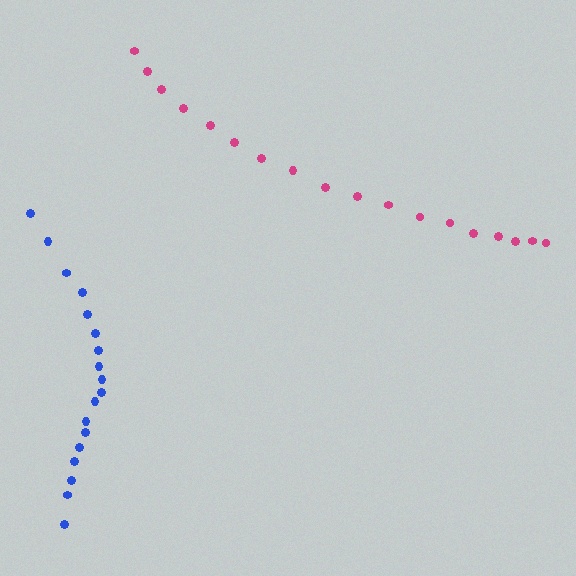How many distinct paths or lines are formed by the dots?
There are 2 distinct paths.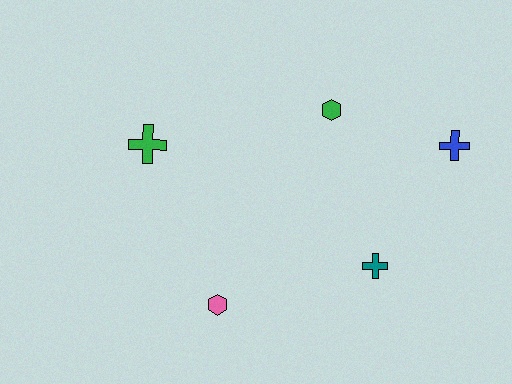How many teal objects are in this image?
There is 1 teal object.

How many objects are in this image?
There are 5 objects.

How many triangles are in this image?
There are no triangles.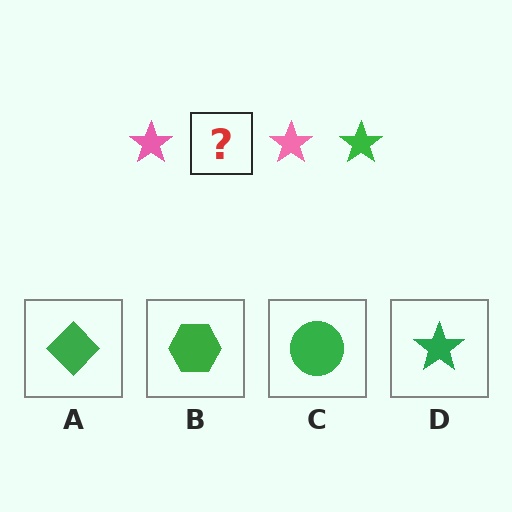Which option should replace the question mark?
Option D.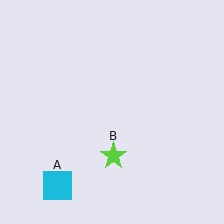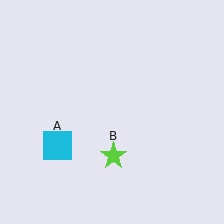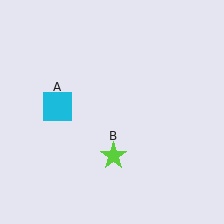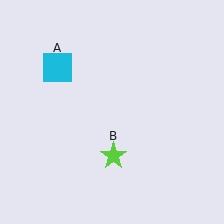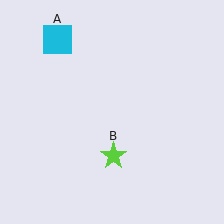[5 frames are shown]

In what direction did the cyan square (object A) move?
The cyan square (object A) moved up.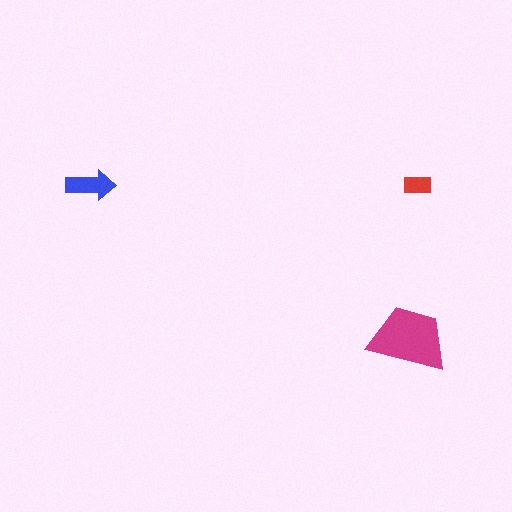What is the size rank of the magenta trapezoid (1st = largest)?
1st.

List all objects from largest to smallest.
The magenta trapezoid, the blue arrow, the red rectangle.